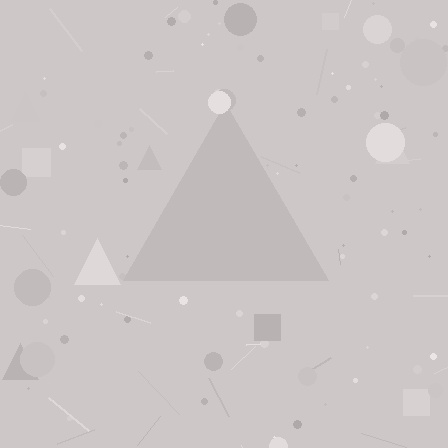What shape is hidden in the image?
A triangle is hidden in the image.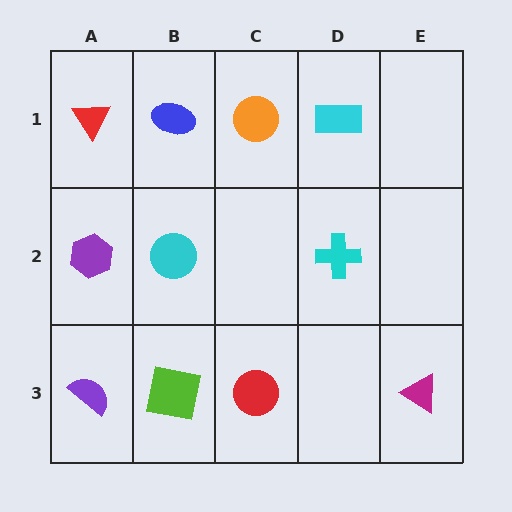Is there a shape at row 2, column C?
No, that cell is empty.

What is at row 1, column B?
A blue ellipse.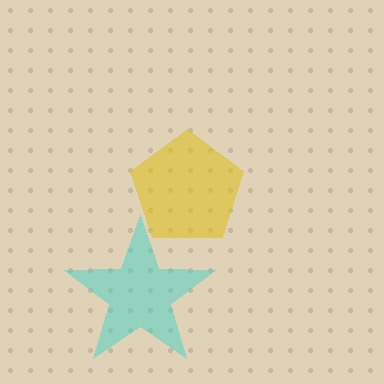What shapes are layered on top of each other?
The layered shapes are: a yellow pentagon, a cyan star.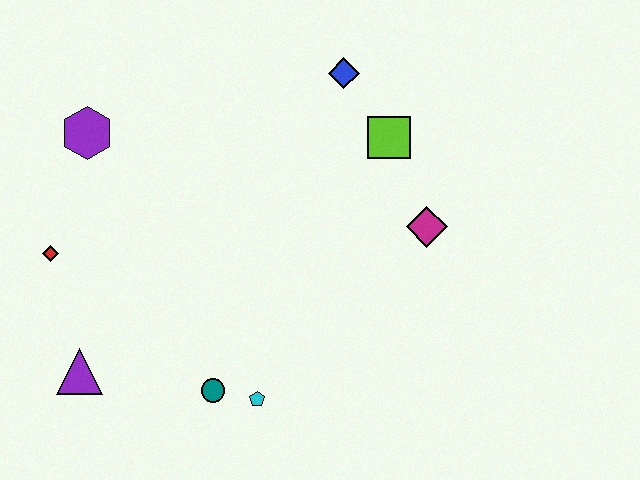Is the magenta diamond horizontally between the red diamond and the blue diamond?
No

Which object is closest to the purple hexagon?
The red diamond is closest to the purple hexagon.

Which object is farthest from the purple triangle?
The blue diamond is farthest from the purple triangle.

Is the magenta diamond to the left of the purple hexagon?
No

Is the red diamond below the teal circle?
No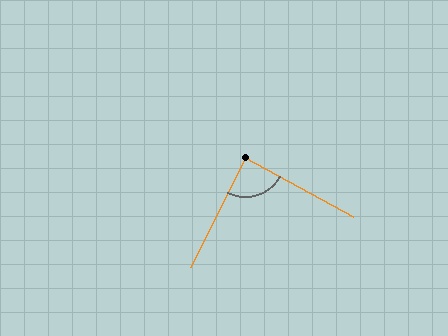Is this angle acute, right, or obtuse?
It is approximately a right angle.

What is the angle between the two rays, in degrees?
Approximately 88 degrees.